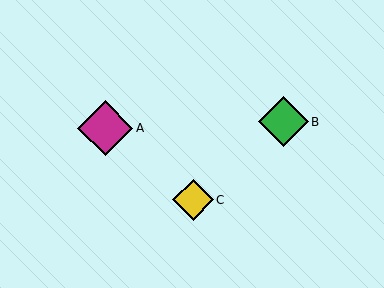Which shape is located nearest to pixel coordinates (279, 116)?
The green diamond (labeled B) at (283, 122) is nearest to that location.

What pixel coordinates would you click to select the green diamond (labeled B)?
Click at (283, 122) to select the green diamond B.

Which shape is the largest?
The magenta diamond (labeled A) is the largest.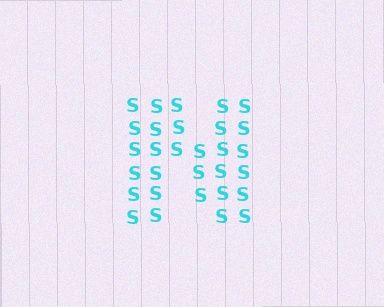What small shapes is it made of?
It is made of small letter S's.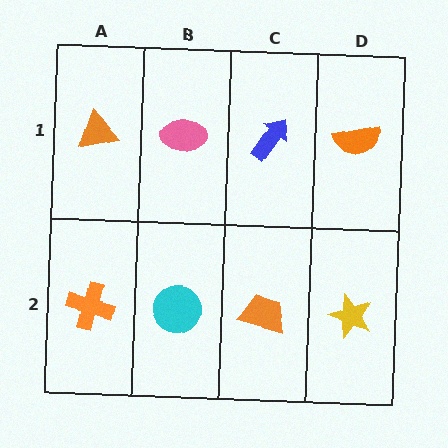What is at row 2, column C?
An orange trapezoid.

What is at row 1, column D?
An orange semicircle.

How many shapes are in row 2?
4 shapes.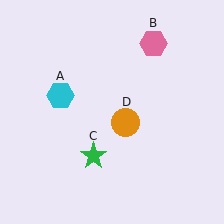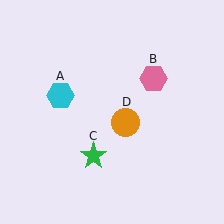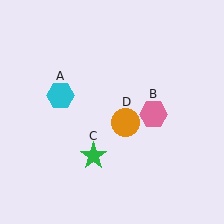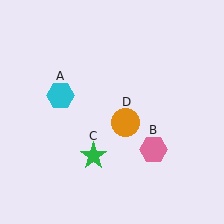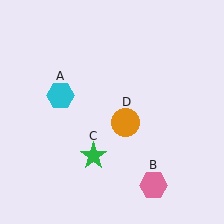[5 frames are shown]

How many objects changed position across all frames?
1 object changed position: pink hexagon (object B).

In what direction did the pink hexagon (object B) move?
The pink hexagon (object B) moved down.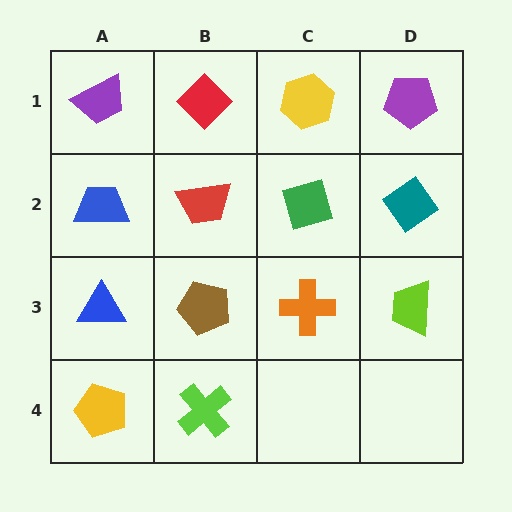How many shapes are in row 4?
2 shapes.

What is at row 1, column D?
A purple pentagon.